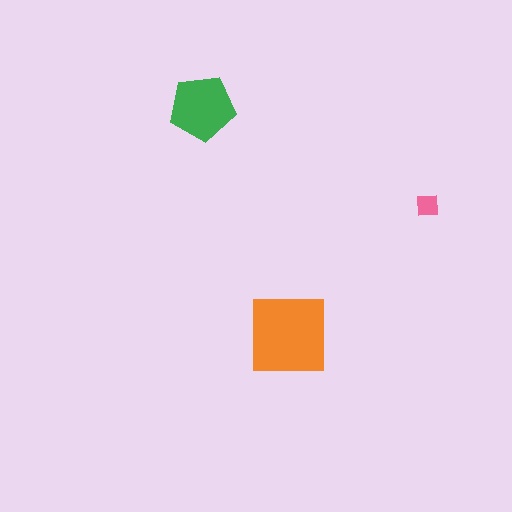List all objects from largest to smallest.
The orange square, the green pentagon, the pink square.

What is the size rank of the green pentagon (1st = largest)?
2nd.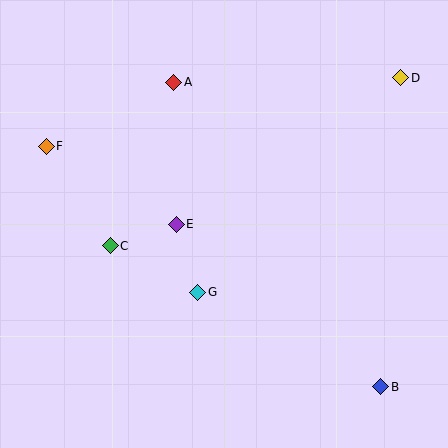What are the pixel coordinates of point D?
Point D is at (401, 78).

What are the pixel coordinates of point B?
Point B is at (381, 387).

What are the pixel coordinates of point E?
Point E is at (176, 224).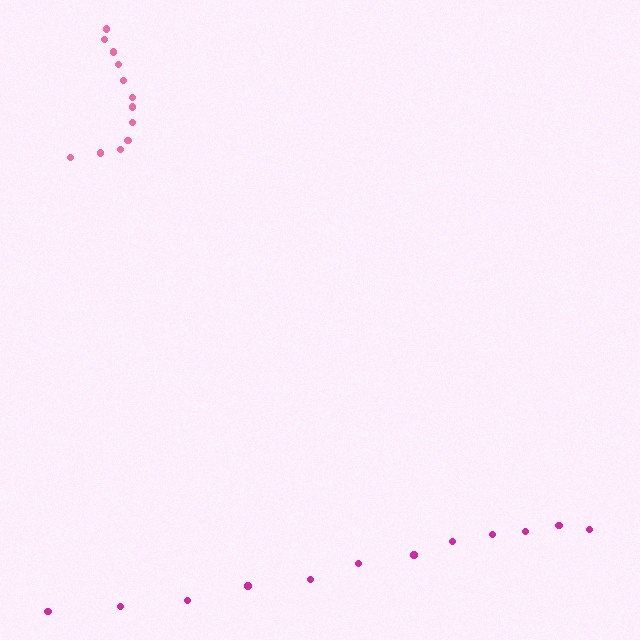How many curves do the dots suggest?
There are 2 distinct paths.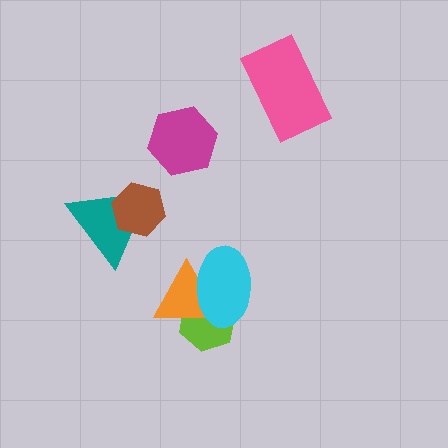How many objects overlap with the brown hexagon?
1 object overlaps with the brown hexagon.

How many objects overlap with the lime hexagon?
2 objects overlap with the lime hexagon.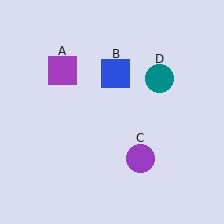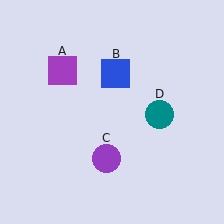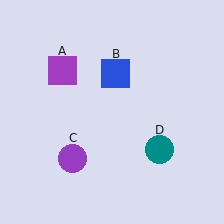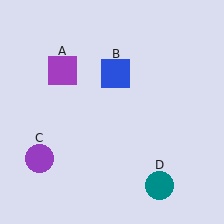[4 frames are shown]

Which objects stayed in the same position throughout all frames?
Purple square (object A) and blue square (object B) remained stationary.